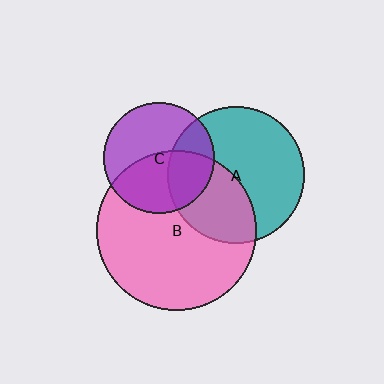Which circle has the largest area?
Circle B (pink).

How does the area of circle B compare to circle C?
Approximately 2.1 times.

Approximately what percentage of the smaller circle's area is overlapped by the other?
Approximately 50%.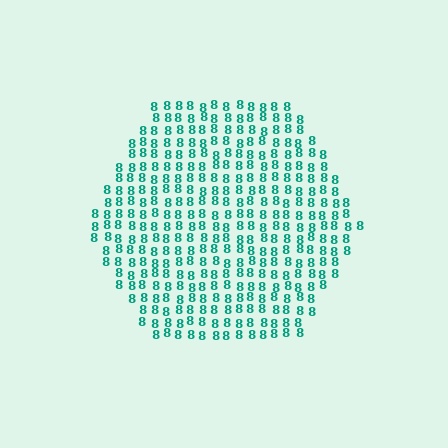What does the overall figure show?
The overall figure shows a hexagon.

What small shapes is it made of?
It is made of small digit 8's.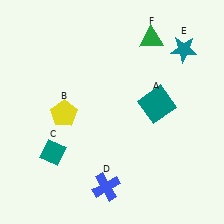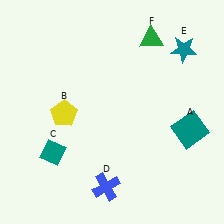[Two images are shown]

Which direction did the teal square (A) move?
The teal square (A) moved right.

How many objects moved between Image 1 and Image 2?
1 object moved between the two images.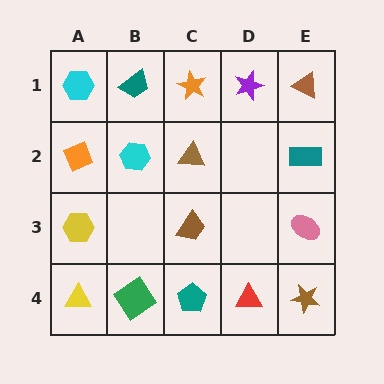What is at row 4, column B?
A green diamond.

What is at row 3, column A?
A yellow hexagon.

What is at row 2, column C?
A brown triangle.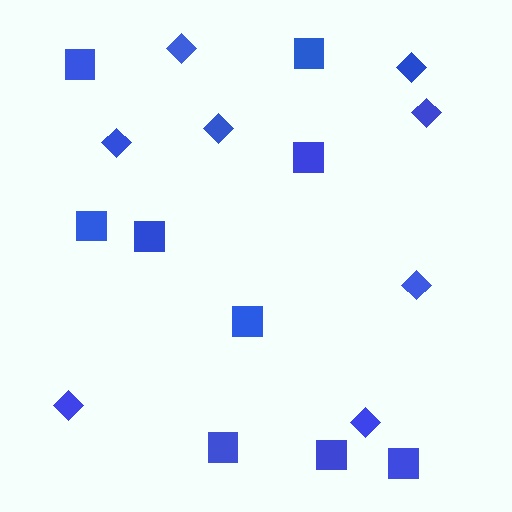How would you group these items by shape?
There are 2 groups: one group of squares (9) and one group of diamonds (8).